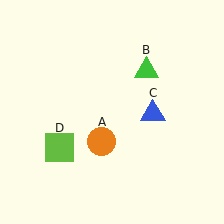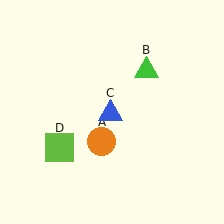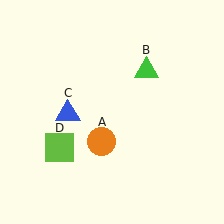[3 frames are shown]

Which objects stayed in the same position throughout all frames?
Orange circle (object A) and green triangle (object B) and lime square (object D) remained stationary.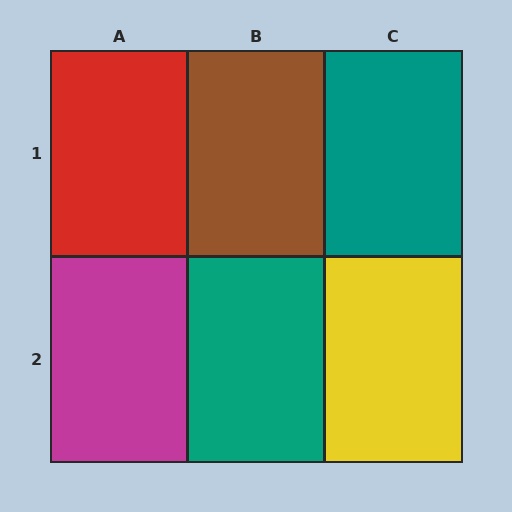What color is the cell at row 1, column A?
Red.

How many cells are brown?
1 cell is brown.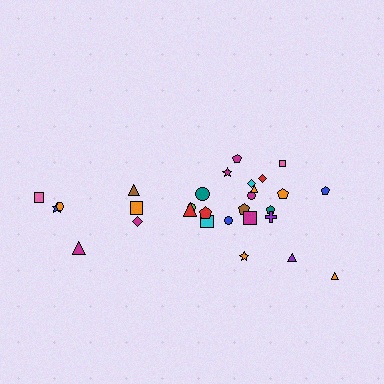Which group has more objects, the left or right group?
The right group.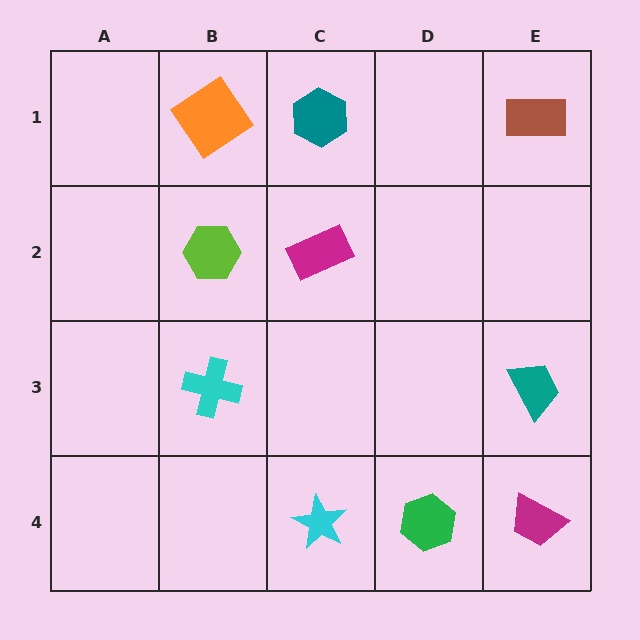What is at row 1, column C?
A teal hexagon.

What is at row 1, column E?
A brown rectangle.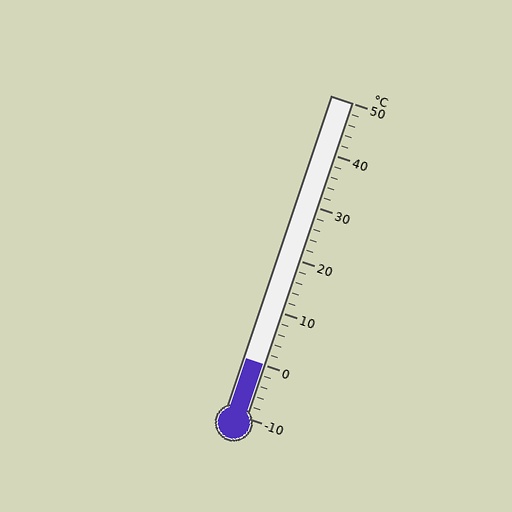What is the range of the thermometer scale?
The thermometer scale ranges from -10°C to 50°C.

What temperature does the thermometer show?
The thermometer shows approximately 0°C.